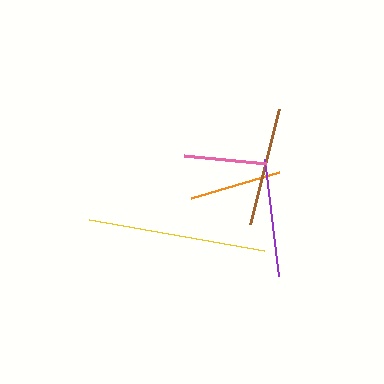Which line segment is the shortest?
The pink line is the shortest at approximately 81 pixels.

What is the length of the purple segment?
The purple segment is approximately 118 pixels long.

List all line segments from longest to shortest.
From longest to shortest: yellow, brown, purple, orange, pink.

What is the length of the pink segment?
The pink segment is approximately 81 pixels long.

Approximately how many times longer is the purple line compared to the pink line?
The purple line is approximately 1.4 times the length of the pink line.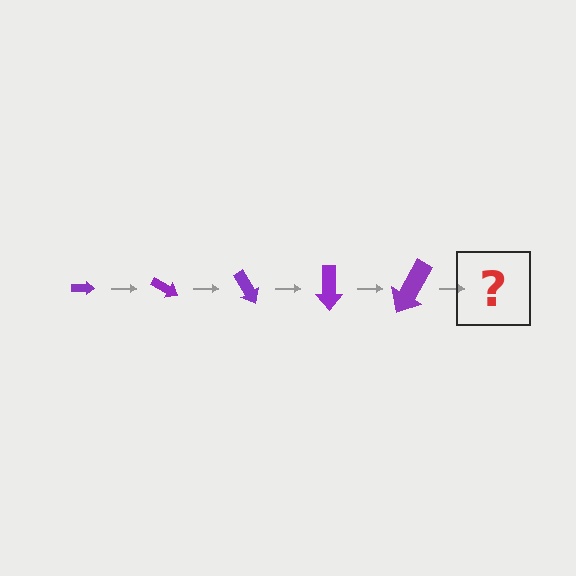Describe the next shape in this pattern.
It should be an arrow, larger than the previous one and rotated 150 degrees from the start.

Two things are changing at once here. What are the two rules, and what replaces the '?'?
The two rules are that the arrow grows larger each step and it rotates 30 degrees each step. The '?' should be an arrow, larger than the previous one and rotated 150 degrees from the start.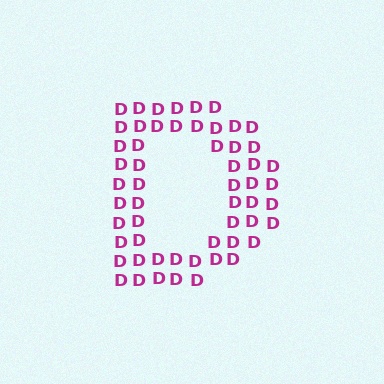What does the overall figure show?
The overall figure shows the letter D.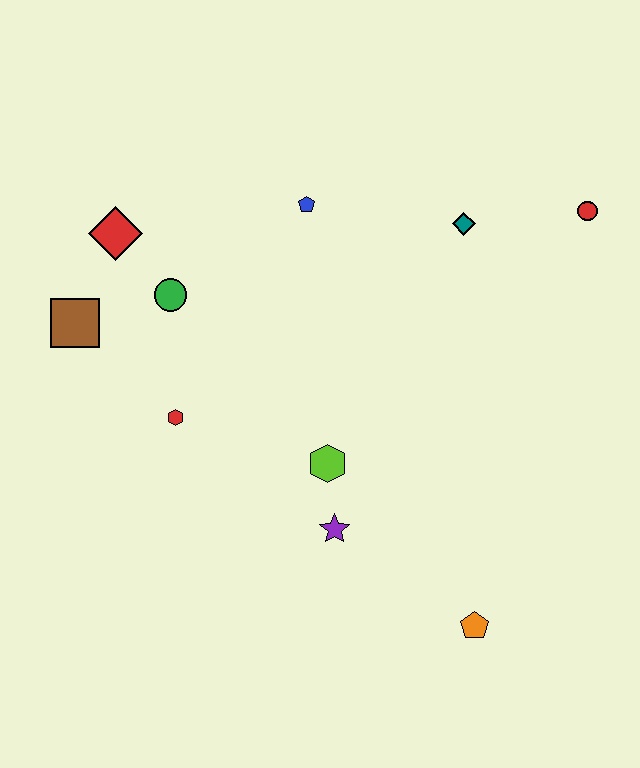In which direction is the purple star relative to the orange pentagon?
The purple star is to the left of the orange pentagon.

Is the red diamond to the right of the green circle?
No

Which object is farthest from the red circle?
The brown square is farthest from the red circle.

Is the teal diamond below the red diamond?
No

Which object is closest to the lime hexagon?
The purple star is closest to the lime hexagon.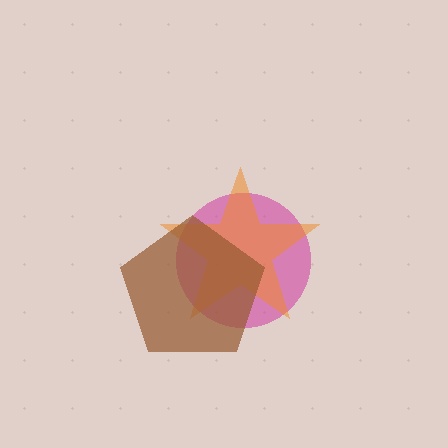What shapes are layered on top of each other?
The layered shapes are: a magenta circle, an orange star, a brown pentagon.